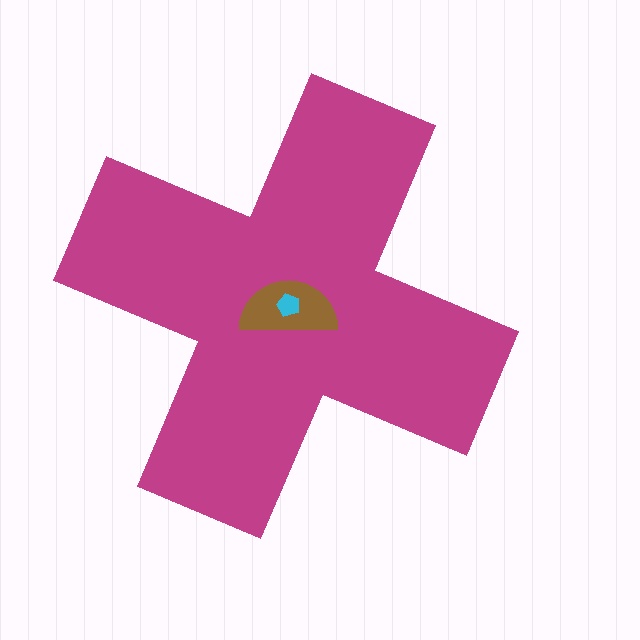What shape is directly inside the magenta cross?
The brown semicircle.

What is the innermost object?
The cyan pentagon.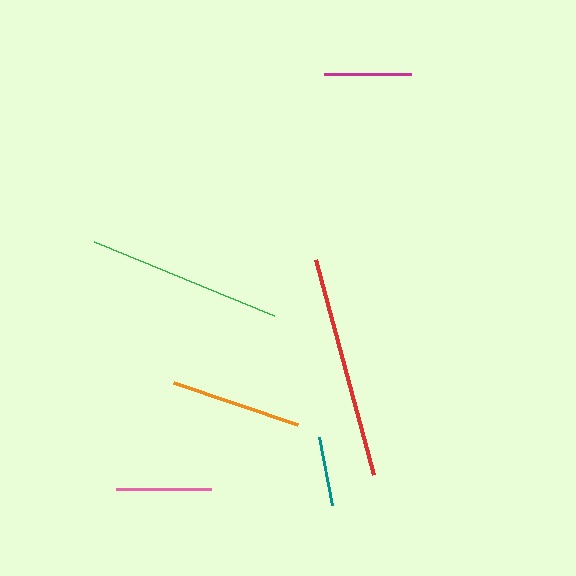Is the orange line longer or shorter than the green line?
The green line is longer than the orange line.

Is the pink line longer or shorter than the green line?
The green line is longer than the pink line.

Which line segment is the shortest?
The teal line is the shortest at approximately 70 pixels.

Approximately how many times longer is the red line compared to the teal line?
The red line is approximately 3.2 times the length of the teal line.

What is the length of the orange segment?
The orange segment is approximately 131 pixels long.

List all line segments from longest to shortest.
From longest to shortest: red, green, orange, pink, magenta, teal.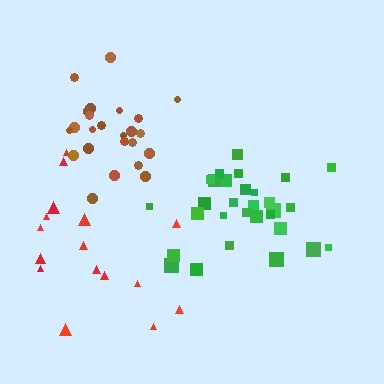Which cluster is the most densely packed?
Brown.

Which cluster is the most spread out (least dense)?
Red.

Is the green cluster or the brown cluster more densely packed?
Brown.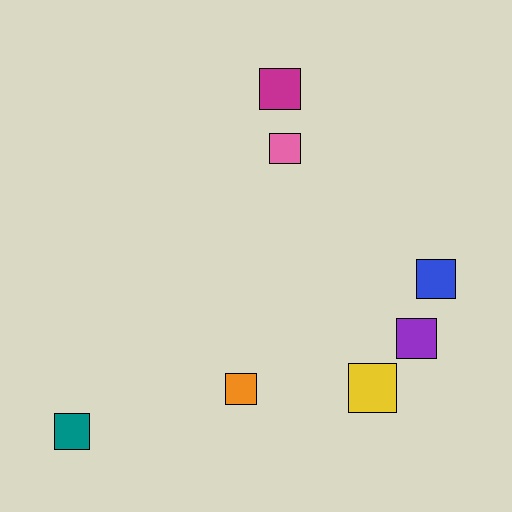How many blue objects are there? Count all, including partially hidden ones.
There is 1 blue object.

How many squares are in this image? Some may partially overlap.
There are 7 squares.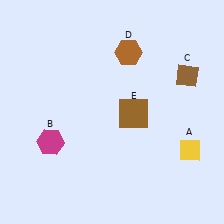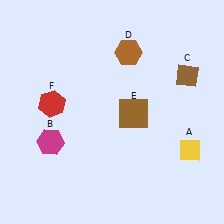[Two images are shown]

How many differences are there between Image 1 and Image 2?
There is 1 difference between the two images.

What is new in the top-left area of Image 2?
A red hexagon (F) was added in the top-left area of Image 2.